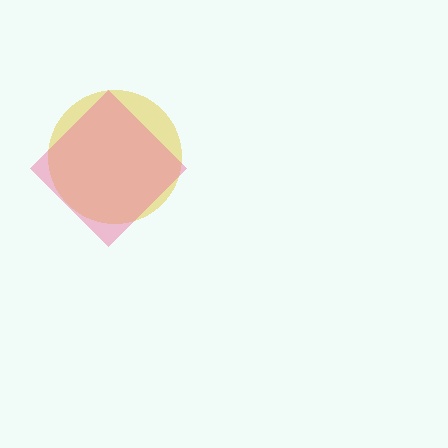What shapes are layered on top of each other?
The layered shapes are: a yellow circle, a pink diamond.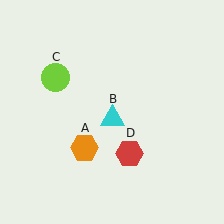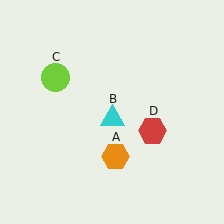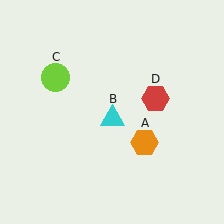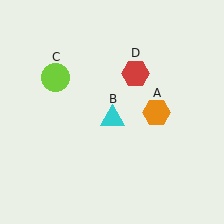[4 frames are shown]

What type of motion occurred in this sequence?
The orange hexagon (object A), red hexagon (object D) rotated counterclockwise around the center of the scene.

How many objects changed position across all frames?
2 objects changed position: orange hexagon (object A), red hexagon (object D).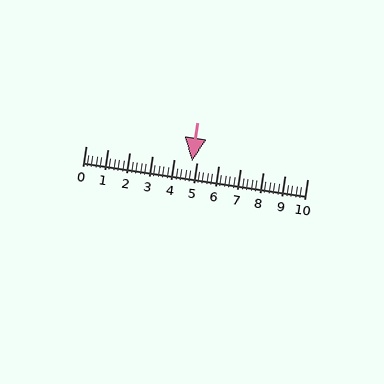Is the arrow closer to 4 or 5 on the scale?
The arrow is closer to 5.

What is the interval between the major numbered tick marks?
The major tick marks are spaced 1 units apart.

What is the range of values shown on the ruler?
The ruler shows values from 0 to 10.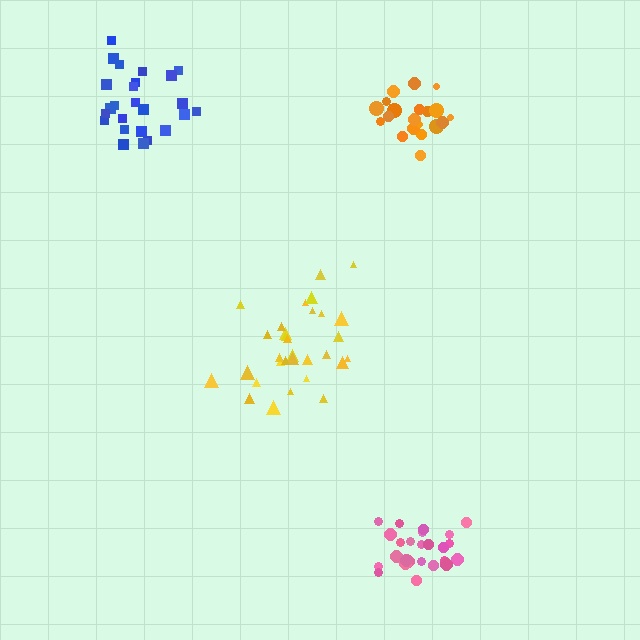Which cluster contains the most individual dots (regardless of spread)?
Yellow (32).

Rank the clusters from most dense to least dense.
pink, orange, yellow, blue.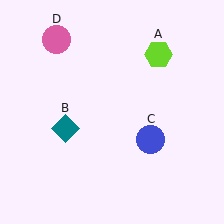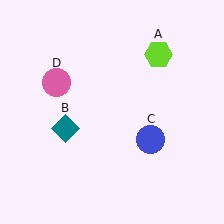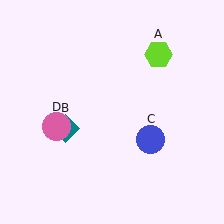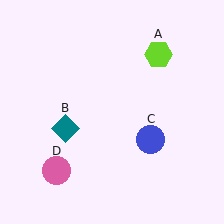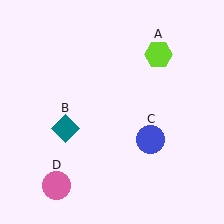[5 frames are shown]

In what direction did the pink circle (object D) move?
The pink circle (object D) moved down.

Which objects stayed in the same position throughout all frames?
Lime hexagon (object A) and teal diamond (object B) and blue circle (object C) remained stationary.